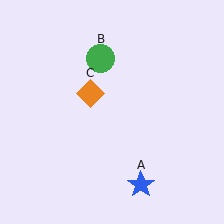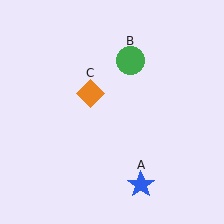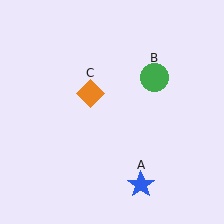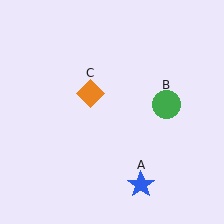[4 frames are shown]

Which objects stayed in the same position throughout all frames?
Blue star (object A) and orange diamond (object C) remained stationary.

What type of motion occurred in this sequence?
The green circle (object B) rotated clockwise around the center of the scene.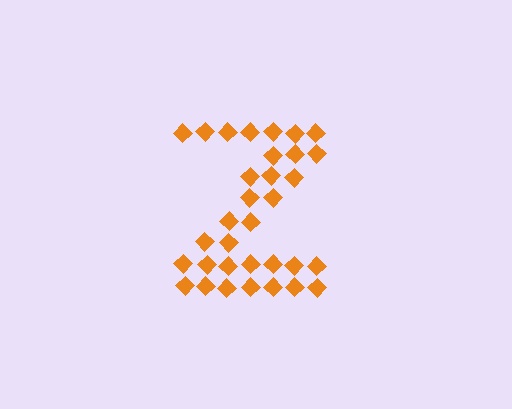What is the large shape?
The large shape is the letter Z.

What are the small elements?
The small elements are diamonds.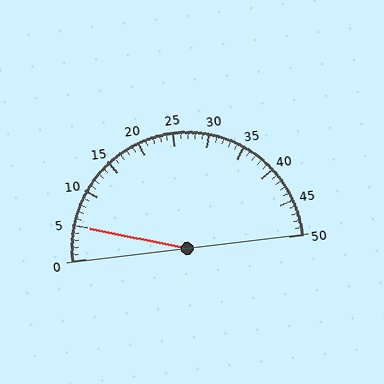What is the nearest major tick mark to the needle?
The nearest major tick mark is 5.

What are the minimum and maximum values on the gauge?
The gauge ranges from 0 to 50.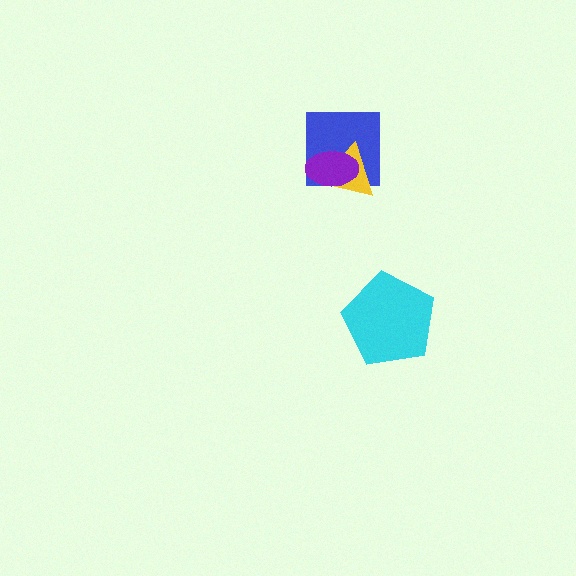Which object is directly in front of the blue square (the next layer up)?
The yellow triangle is directly in front of the blue square.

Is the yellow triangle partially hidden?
Yes, it is partially covered by another shape.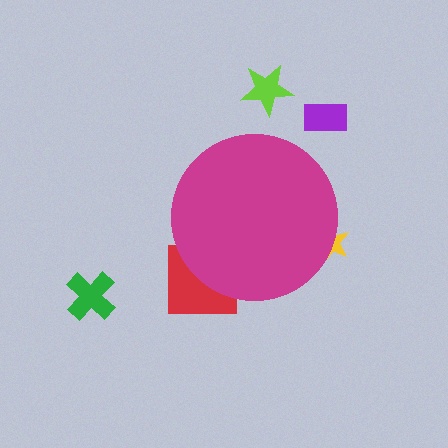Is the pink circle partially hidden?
Yes, the pink circle is partially hidden behind the magenta circle.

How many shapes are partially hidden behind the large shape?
3 shapes are partially hidden.